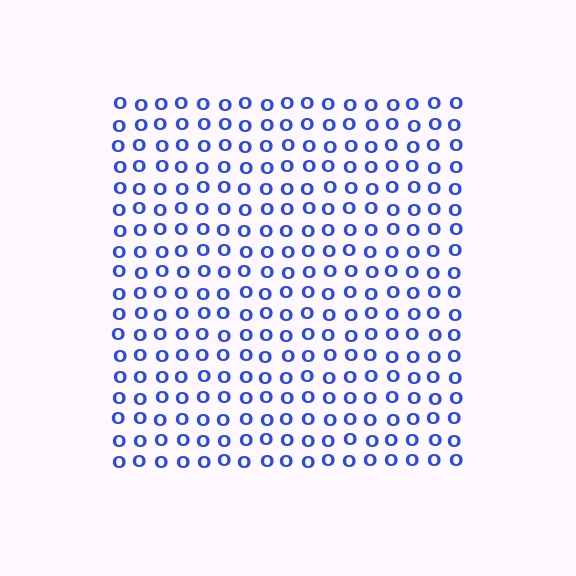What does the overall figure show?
The overall figure shows a square.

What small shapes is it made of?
It is made of small letter O's.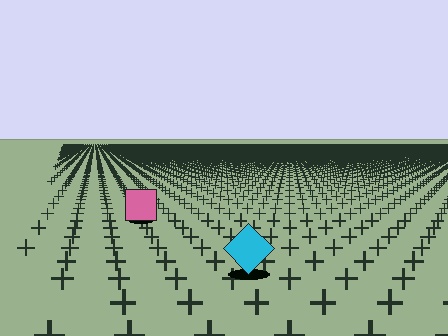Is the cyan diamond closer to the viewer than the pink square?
Yes. The cyan diamond is closer — you can tell from the texture gradient: the ground texture is coarser near it.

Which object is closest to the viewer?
The cyan diamond is closest. The texture marks near it are larger and more spread out.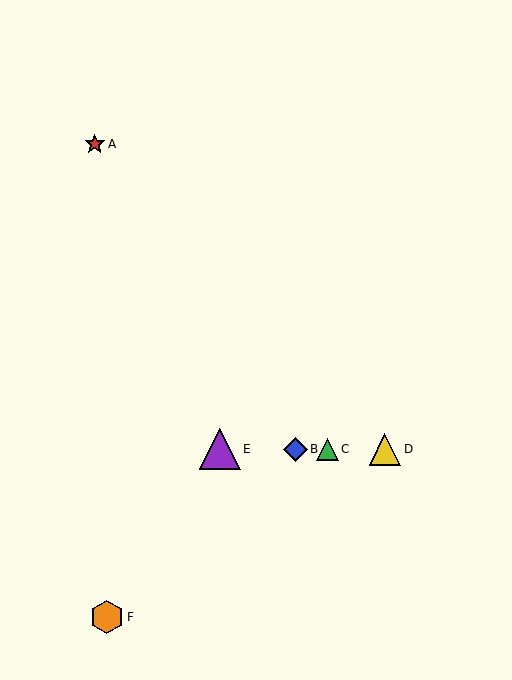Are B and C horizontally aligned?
Yes, both are at y≈449.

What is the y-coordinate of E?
Object E is at y≈449.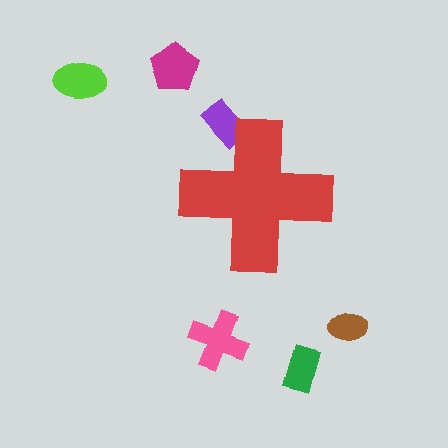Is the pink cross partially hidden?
No, the pink cross is fully visible.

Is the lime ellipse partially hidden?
No, the lime ellipse is fully visible.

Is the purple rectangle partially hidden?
Yes, the purple rectangle is partially hidden behind the red cross.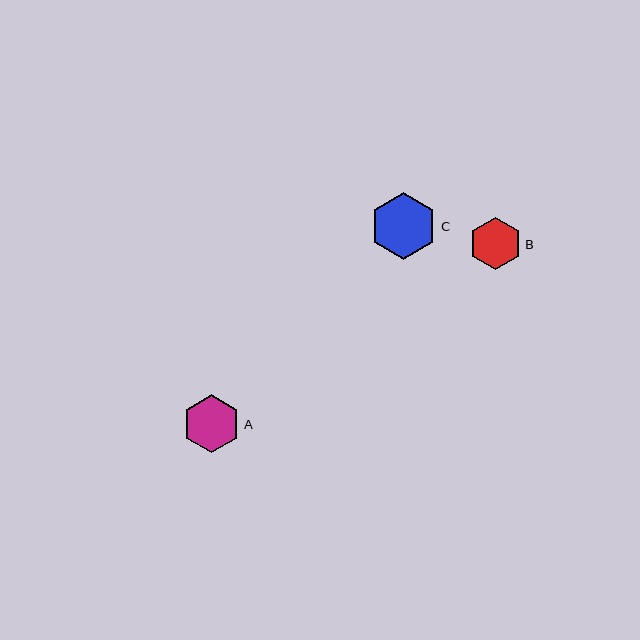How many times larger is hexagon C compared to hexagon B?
Hexagon C is approximately 1.3 times the size of hexagon B.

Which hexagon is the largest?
Hexagon C is the largest with a size of approximately 67 pixels.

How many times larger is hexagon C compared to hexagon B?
Hexagon C is approximately 1.3 times the size of hexagon B.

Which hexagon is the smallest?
Hexagon B is the smallest with a size of approximately 53 pixels.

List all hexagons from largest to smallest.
From largest to smallest: C, A, B.